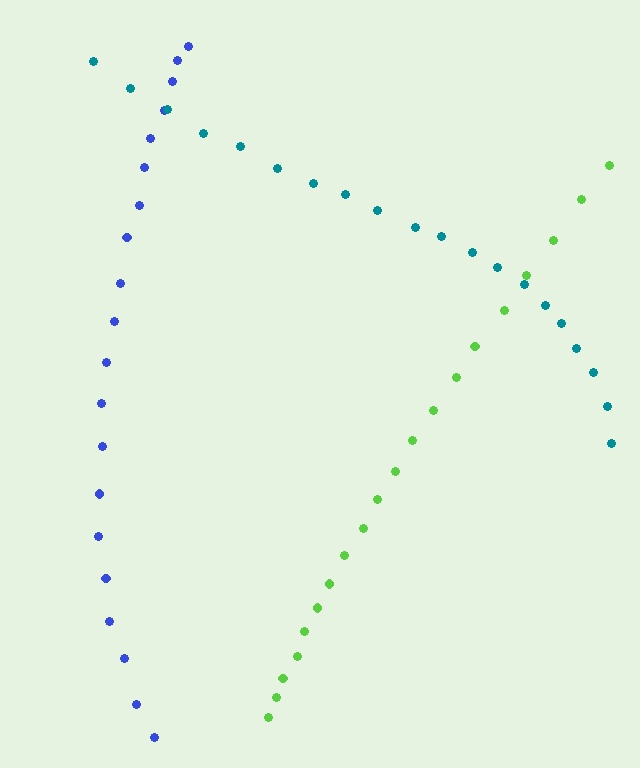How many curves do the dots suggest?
There are 3 distinct paths.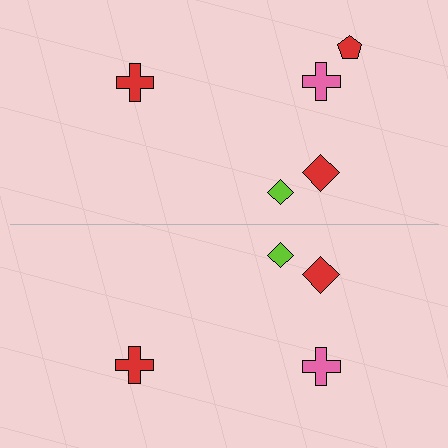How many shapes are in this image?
There are 9 shapes in this image.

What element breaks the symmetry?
A red pentagon is missing from the bottom side.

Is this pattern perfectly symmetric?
No, the pattern is not perfectly symmetric. A red pentagon is missing from the bottom side.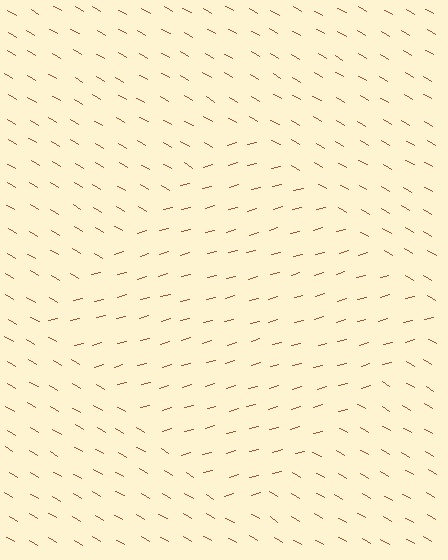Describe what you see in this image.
The image is filled with small brown line segments. A diamond region in the image has lines oriented differently from the surrounding lines, creating a visible texture boundary.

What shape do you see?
I see a diamond.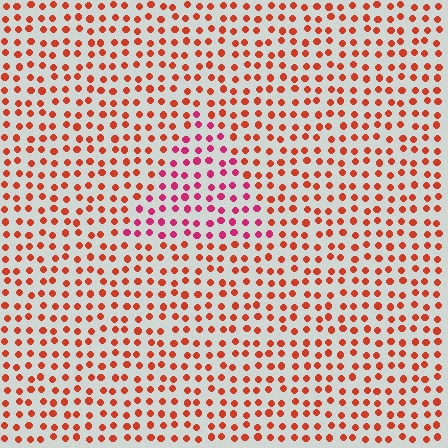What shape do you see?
I see a triangle.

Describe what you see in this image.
The image is filled with small red elements in a uniform arrangement. A triangle-shaped region is visible where the elements are tinted to a slightly different hue, forming a subtle color boundary.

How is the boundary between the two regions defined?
The boundary is defined purely by a slight shift in hue (about 35 degrees). Spacing, size, and orientation are identical on both sides.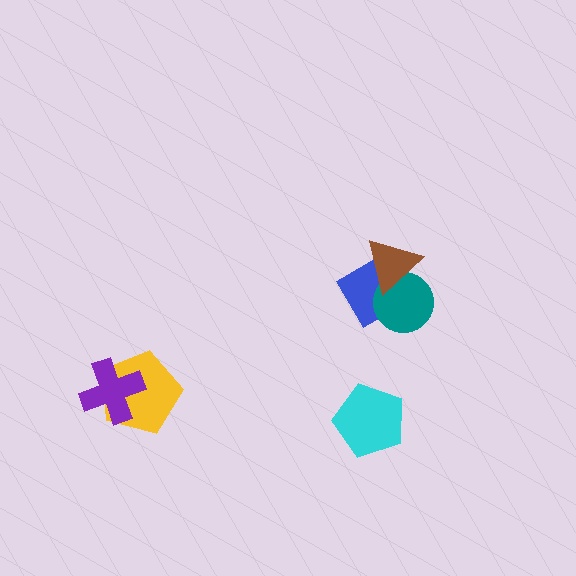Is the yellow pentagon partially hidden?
Yes, it is partially covered by another shape.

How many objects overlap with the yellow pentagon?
1 object overlaps with the yellow pentagon.